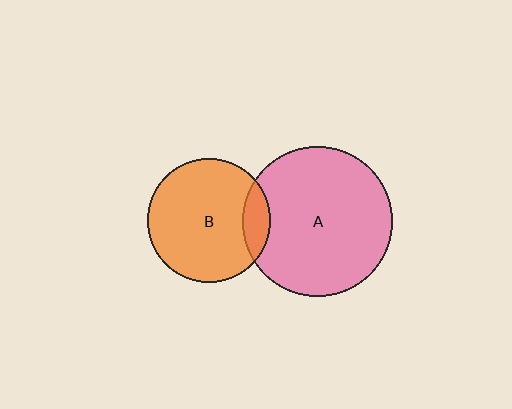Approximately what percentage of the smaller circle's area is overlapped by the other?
Approximately 15%.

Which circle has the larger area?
Circle A (pink).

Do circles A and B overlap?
Yes.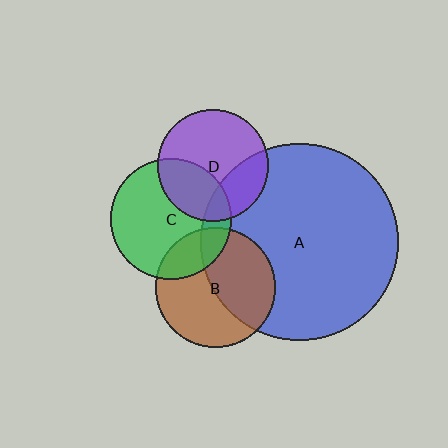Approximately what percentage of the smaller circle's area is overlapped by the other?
Approximately 15%.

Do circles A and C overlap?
Yes.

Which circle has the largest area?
Circle A (blue).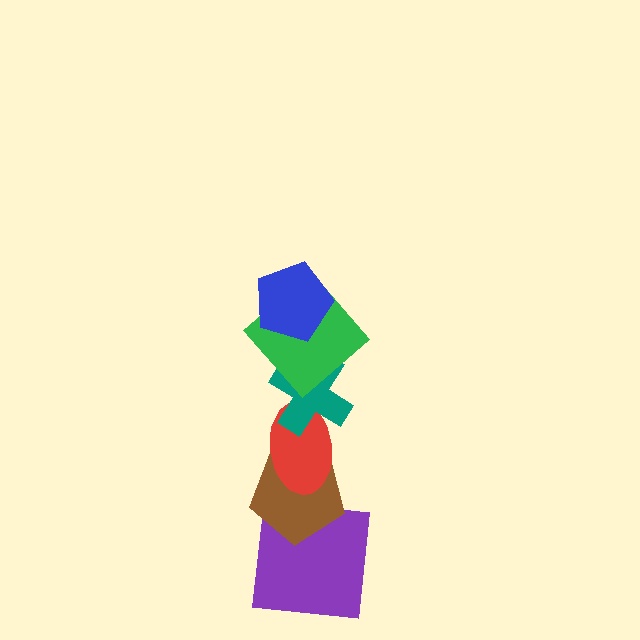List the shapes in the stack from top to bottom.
From top to bottom: the blue pentagon, the green diamond, the teal cross, the red ellipse, the brown pentagon, the purple square.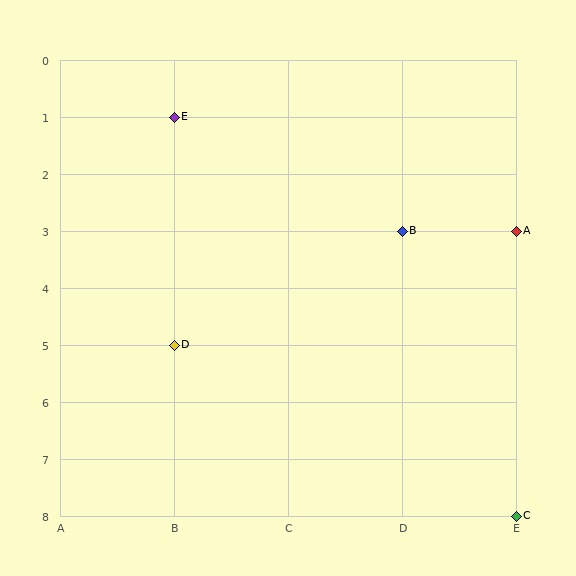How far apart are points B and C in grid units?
Points B and C are 1 column and 5 rows apart (about 5.1 grid units diagonally).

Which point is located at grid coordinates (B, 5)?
Point D is at (B, 5).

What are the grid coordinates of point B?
Point B is at grid coordinates (D, 3).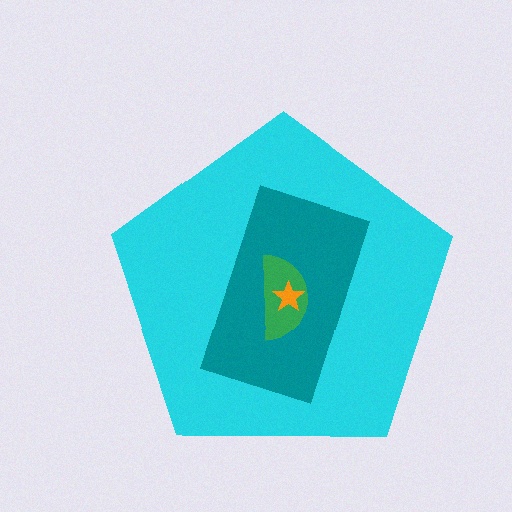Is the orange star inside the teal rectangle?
Yes.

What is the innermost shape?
The orange star.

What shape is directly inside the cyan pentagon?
The teal rectangle.